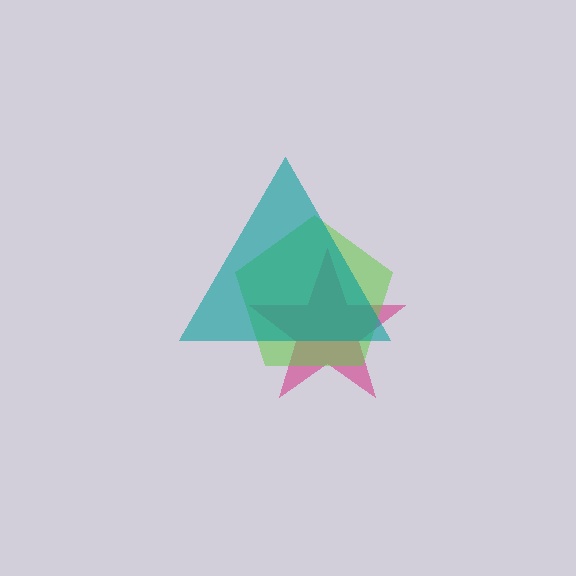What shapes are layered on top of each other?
The layered shapes are: a magenta star, a lime pentagon, a teal triangle.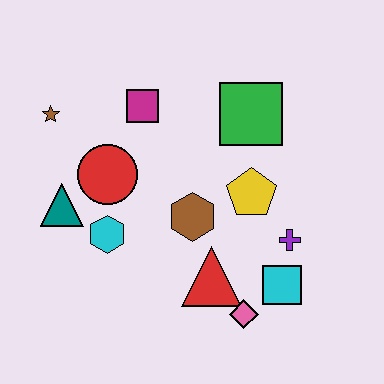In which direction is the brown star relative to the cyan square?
The brown star is to the left of the cyan square.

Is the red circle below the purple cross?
No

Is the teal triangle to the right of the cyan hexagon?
No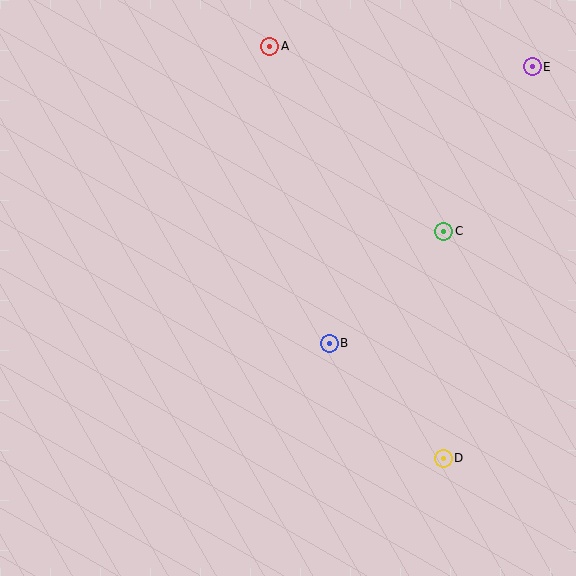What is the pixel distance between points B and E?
The distance between B and E is 343 pixels.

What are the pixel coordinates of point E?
Point E is at (532, 67).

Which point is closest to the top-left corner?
Point A is closest to the top-left corner.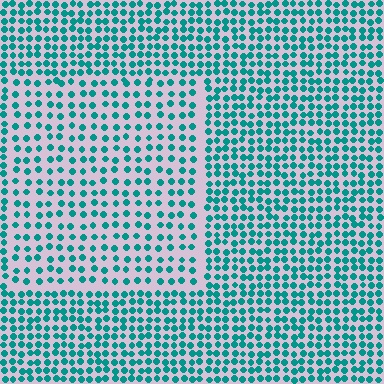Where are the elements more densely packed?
The elements are more densely packed outside the rectangle boundary.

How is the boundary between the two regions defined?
The boundary is defined by a change in element density (approximately 1.7x ratio). All elements are the same color, size, and shape.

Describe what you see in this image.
The image contains small teal elements arranged at two different densities. A rectangle-shaped region is visible where the elements are less densely packed than the surrounding area.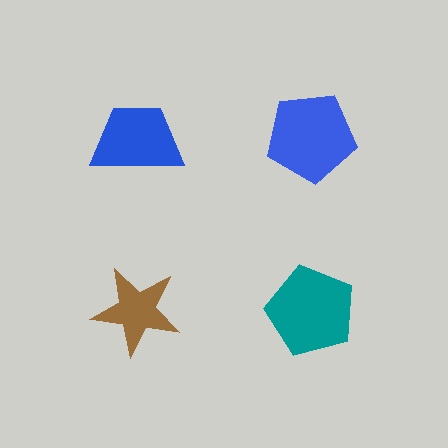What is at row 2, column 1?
A brown star.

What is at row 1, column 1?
A blue trapezoid.